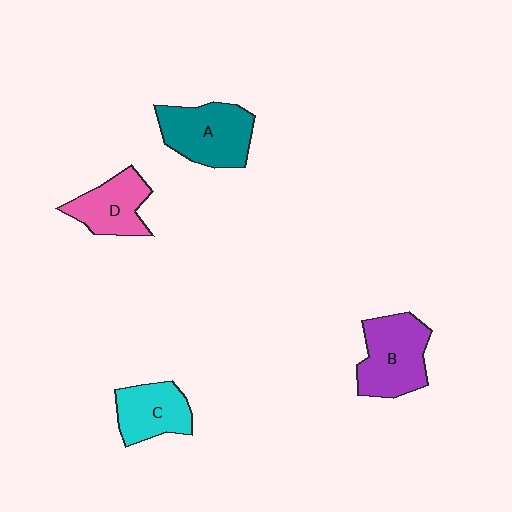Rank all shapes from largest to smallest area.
From largest to smallest: A (teal), B (purple), D (pink), C (cyan).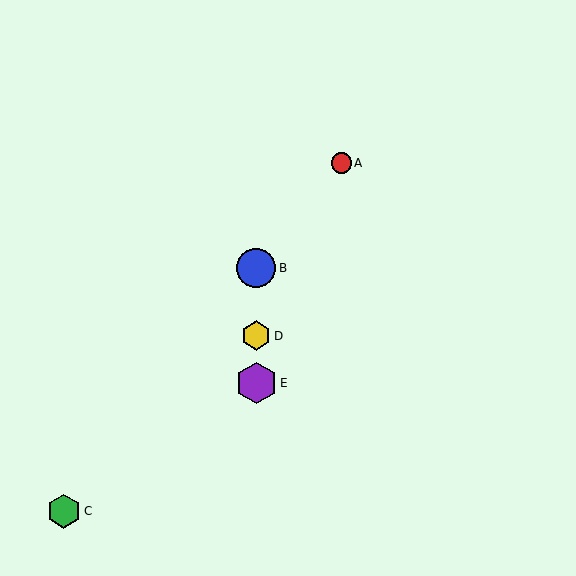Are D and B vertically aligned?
Yes, both are at x≈256.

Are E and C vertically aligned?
No, E is at x≈256 and C is at x≈64.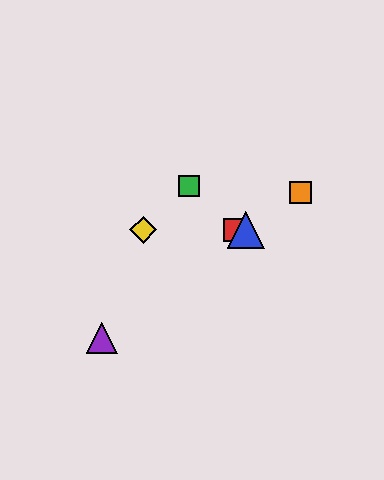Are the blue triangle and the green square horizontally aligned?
No, the blue triangle is at y≈230 and the green square is at y≈186.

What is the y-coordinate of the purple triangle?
The purple triangle is at y≈338.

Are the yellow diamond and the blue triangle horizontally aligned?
Yes, both are at y≈230.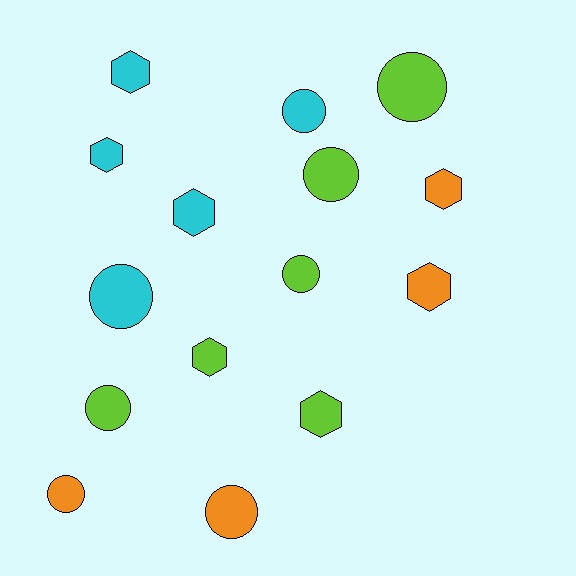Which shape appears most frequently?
Circle, with 8 objects.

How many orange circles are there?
There are 2 orange circles.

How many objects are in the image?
There are 15 objects.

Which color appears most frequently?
Lime, with 6 objects.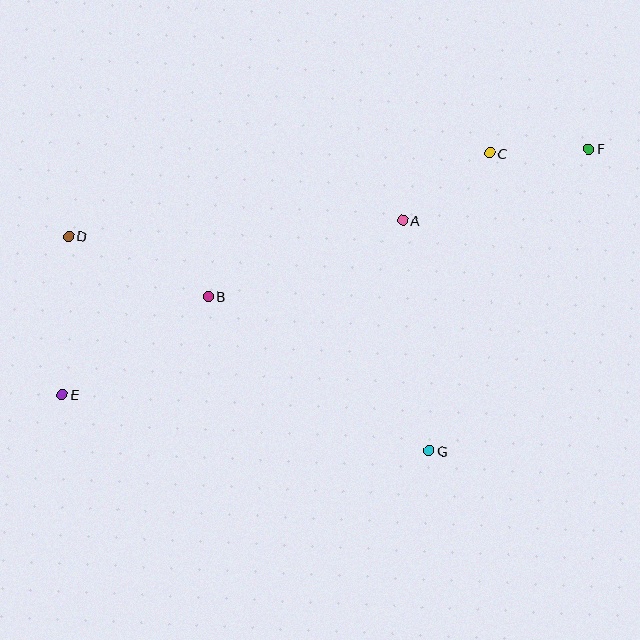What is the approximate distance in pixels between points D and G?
The distance between D and G is approximately 420 pixels.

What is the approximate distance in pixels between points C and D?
The distance between C and D is approximately 429 pixels.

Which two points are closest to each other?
Points C and F are closest to each other.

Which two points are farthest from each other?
Points E and F are farthest from each other.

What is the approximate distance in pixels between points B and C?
The distance between B and C is approximately 316 pixels.